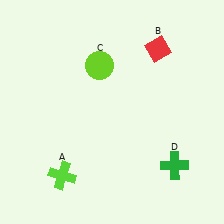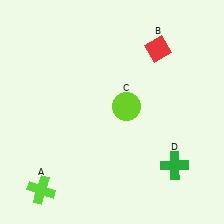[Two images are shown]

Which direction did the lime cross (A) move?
The lime cross (A) moved left.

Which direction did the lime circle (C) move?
The lime circle (C) moved down.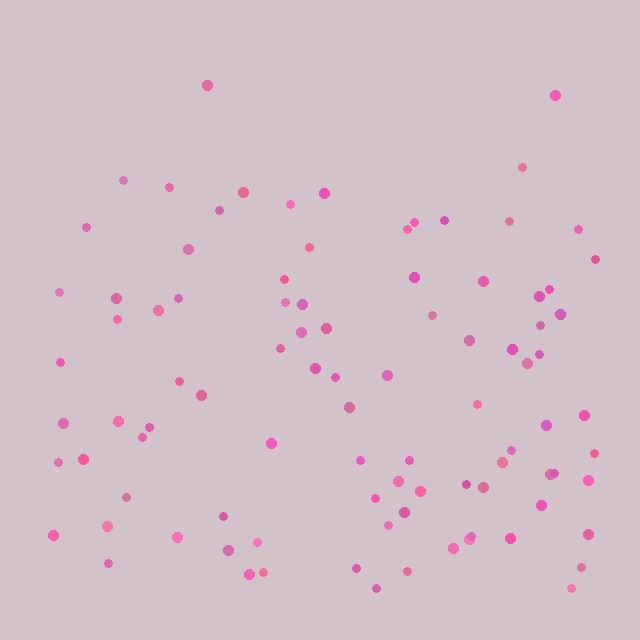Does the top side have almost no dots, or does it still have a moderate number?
Still a moderate number, just noticeably fewer than the bottom.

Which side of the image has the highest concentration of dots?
The bottom.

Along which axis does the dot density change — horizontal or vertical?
Vertical.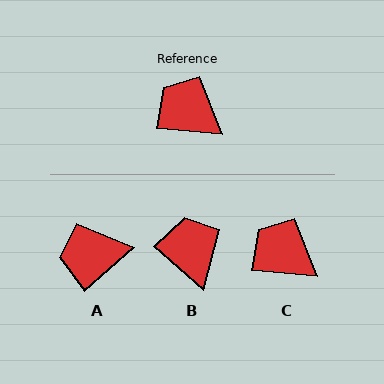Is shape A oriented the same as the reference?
No, it is off by about 47 degrees.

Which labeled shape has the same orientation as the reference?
C.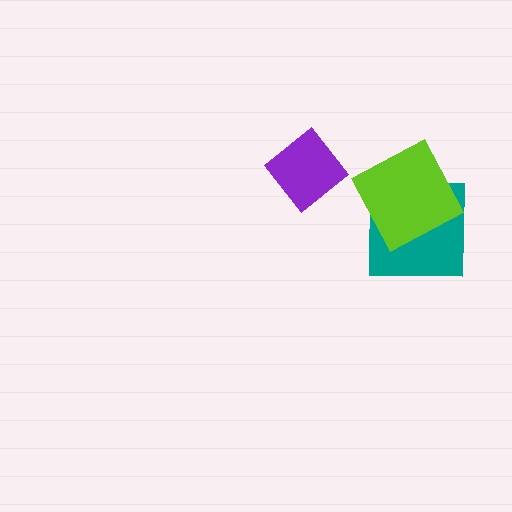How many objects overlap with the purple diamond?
0 objects overlap with the purple diamond.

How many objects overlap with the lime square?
1 object overlaps with the lime square.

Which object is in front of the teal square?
The lime square is in front of the teal square.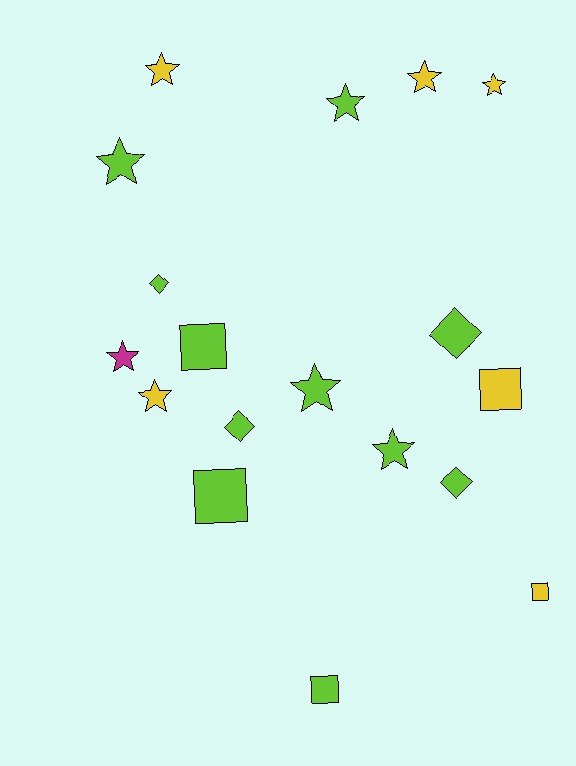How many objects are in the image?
There are 18 objects.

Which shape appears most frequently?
Star, with 9 objects.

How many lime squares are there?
There are 3 lime squares.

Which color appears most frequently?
Lime, with 11 objects.